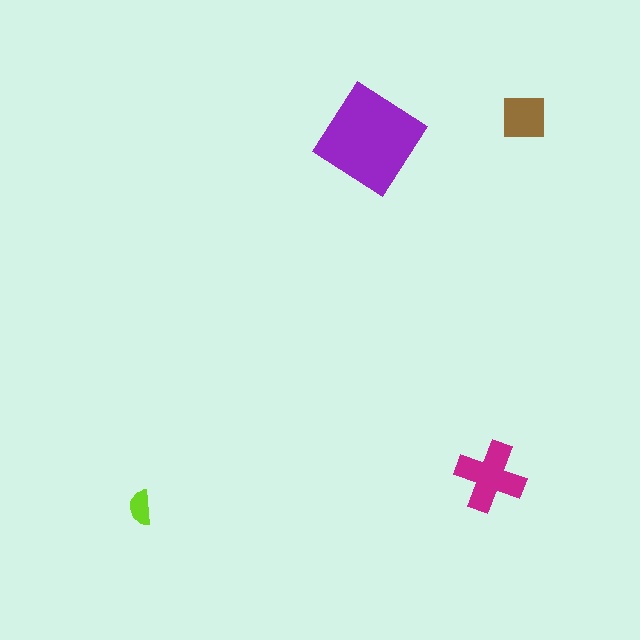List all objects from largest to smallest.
The purple diamond, the magenta cross, the brown square, the lime semicircle.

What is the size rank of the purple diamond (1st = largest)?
1st.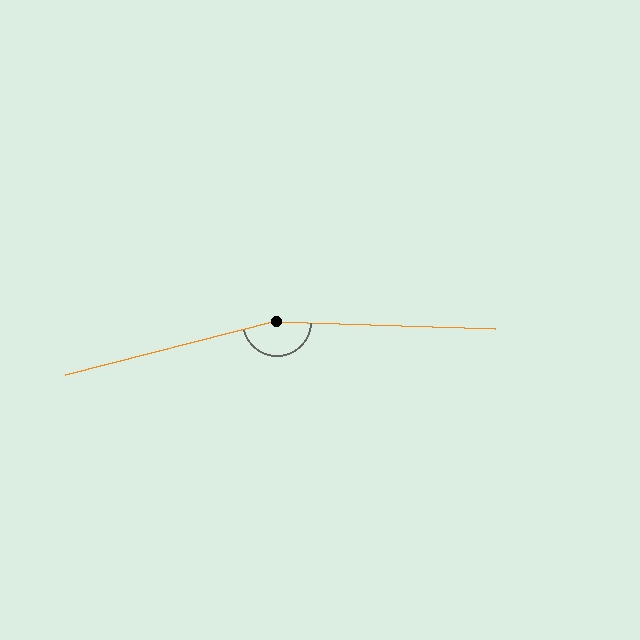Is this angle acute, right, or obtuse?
It is obtuse.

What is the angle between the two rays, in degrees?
Approximately 164 degrees.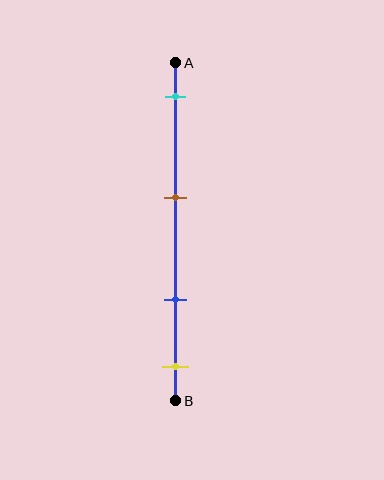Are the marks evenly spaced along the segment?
No, the marks are not evenly spaced.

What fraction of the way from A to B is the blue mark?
The blue mark is approximately 70% (0.7) of the way from A to B.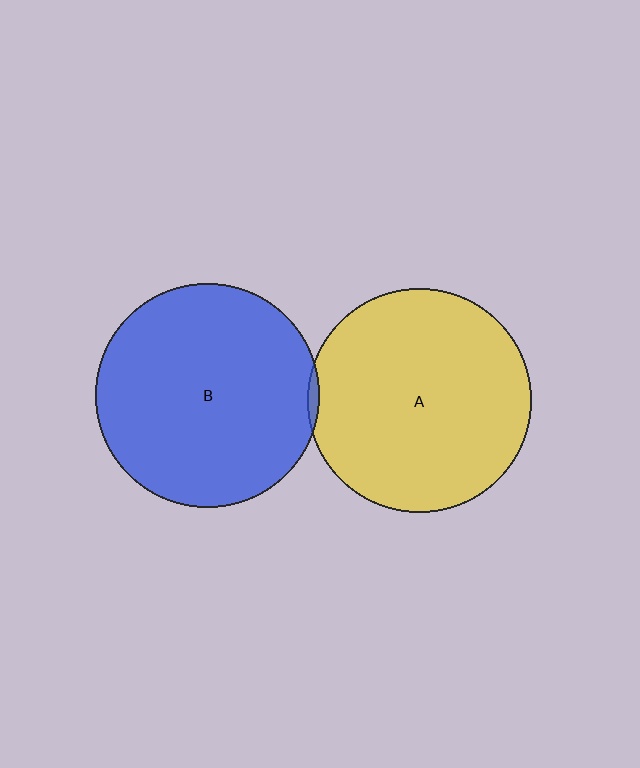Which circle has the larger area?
Circle A (yellow).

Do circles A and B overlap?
Yes.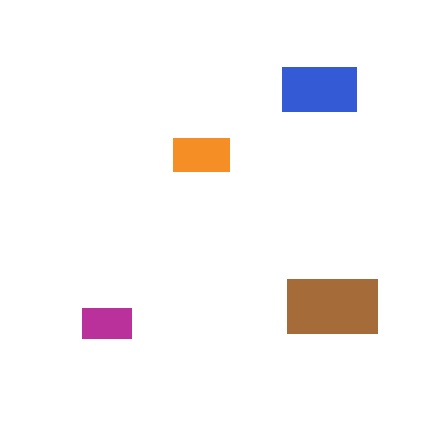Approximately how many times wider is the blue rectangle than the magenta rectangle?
About 1.5 times wider.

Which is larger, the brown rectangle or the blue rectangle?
The brown one.